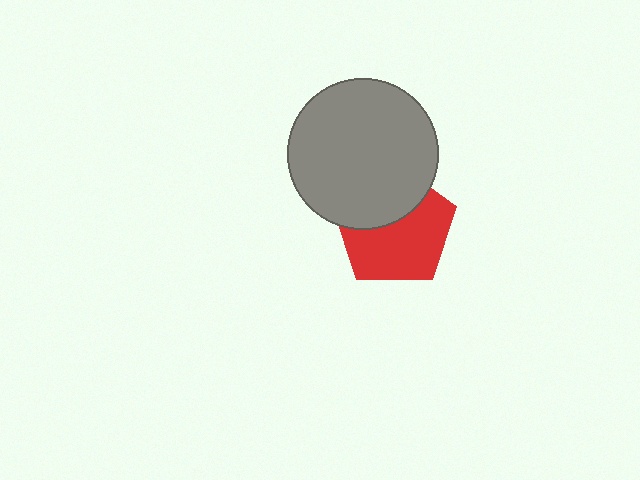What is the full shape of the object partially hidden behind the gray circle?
The partially hidden object is a red pentagon.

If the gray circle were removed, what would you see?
You would see the complete red pentagon.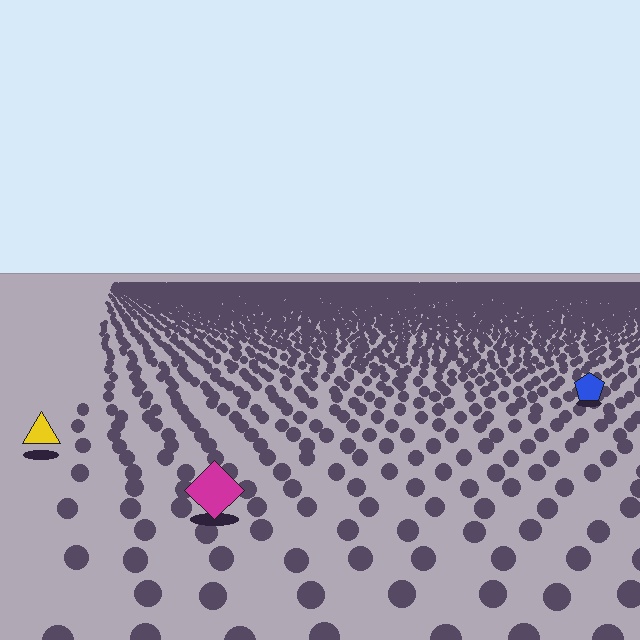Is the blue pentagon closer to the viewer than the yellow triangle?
No. The yellow triangle is closer — you can tell from the texture gradient: the ground texture is coarser near it.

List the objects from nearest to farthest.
From nearest to farthest: the magenta diamond, the yellow triangle, the blue pentagon.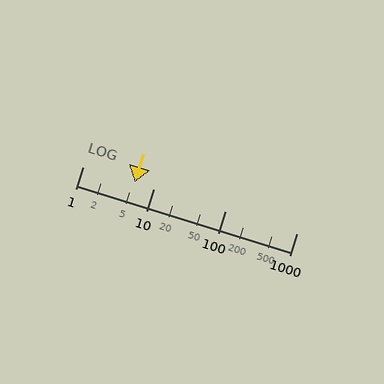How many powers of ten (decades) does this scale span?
The scale spans 3 decades, from 1 to 1000.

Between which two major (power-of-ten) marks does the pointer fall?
The pointer is between 1 and 10.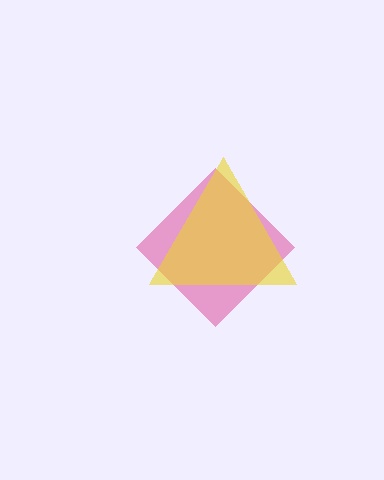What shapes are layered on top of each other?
The layered shapes are: a pink diamond, a yellow triangle.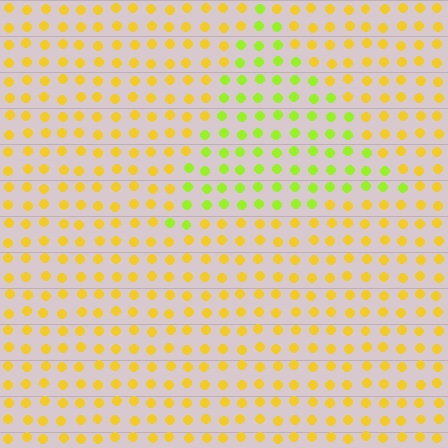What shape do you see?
I see a triangle.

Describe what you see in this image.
The image is filled with small yellow elements in a uniform arrangement. A triangle-shaped region is visible where the elements are tinted to a slightly different hue, forming a subtle color boundary.